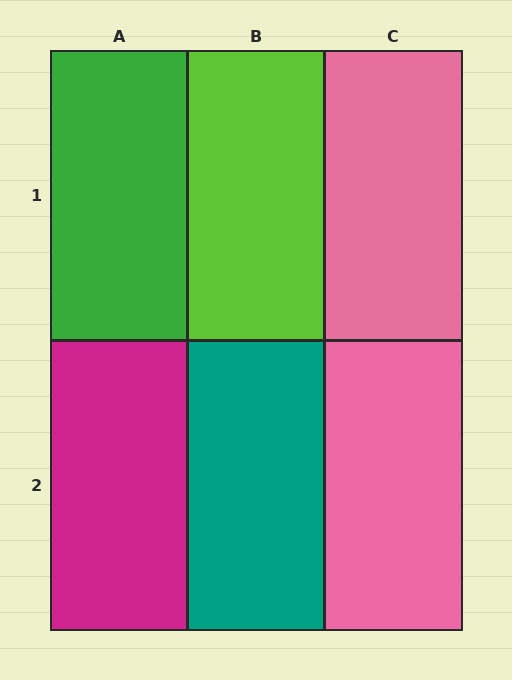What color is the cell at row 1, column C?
Pink.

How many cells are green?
1 cell is green.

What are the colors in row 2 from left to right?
Magenta, teal, pink.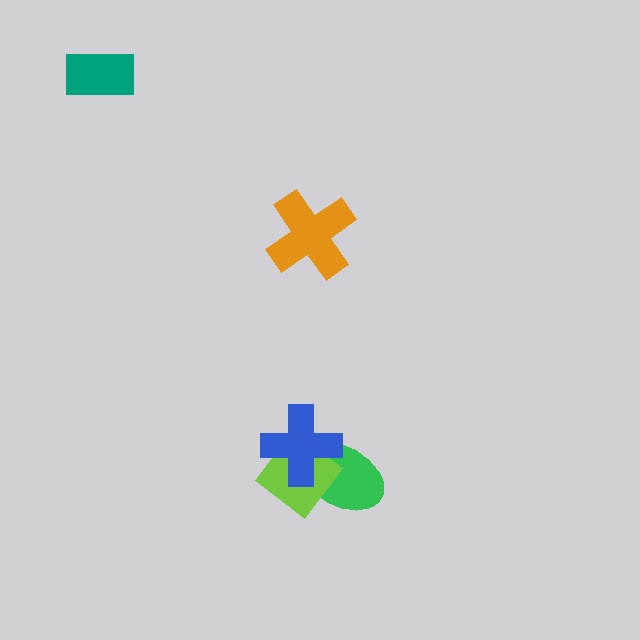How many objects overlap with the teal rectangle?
0 objects overlap with the teal rectangle.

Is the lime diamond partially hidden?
Yes, it is partially covered by another shape.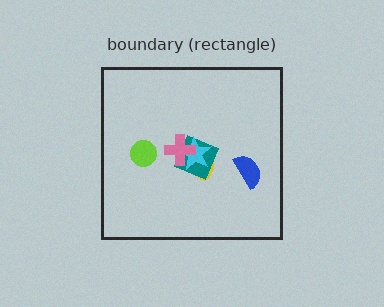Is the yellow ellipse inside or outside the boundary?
Inside.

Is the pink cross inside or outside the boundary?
Inside.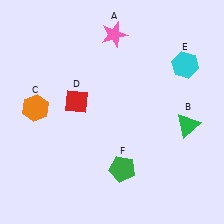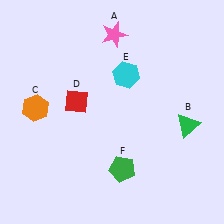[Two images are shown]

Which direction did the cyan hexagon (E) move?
The cyan hexagon (E) moved left.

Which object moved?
The cyan hexagon (E) moved left.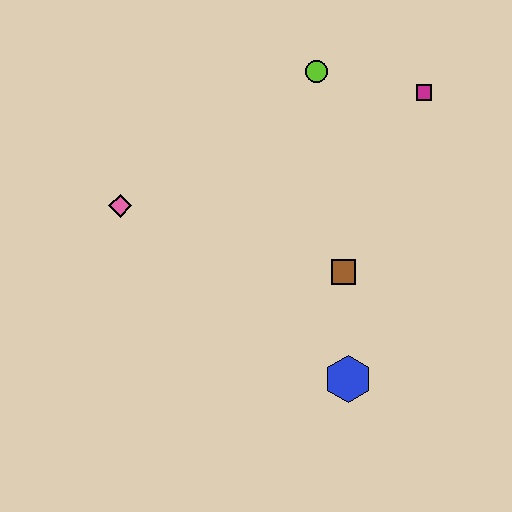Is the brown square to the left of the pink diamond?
No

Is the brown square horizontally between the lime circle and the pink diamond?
No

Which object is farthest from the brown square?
The pink diamond is farthest from the brown square.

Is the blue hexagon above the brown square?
No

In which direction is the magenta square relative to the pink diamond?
The magenta square is to the right of the pink diamond.